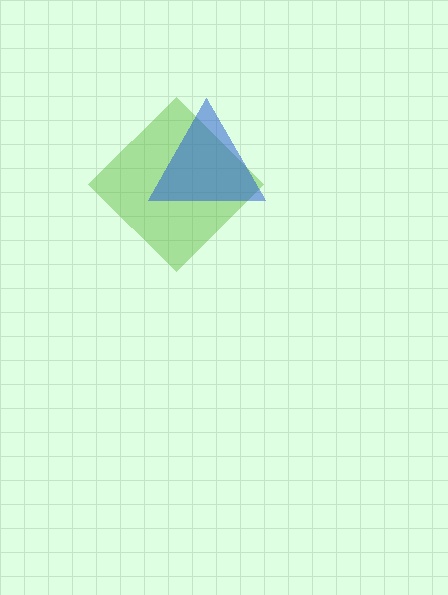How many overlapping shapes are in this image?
There are 2 overlapping shapes in the image.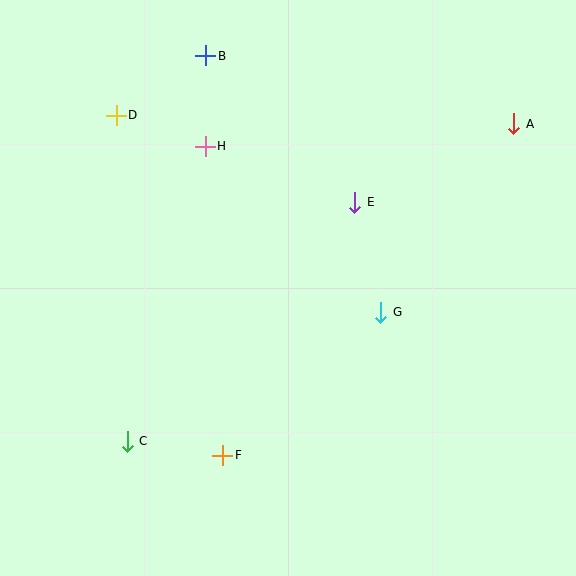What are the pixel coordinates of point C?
Point C is at (127, 441).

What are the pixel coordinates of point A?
Point A is at (514, 124).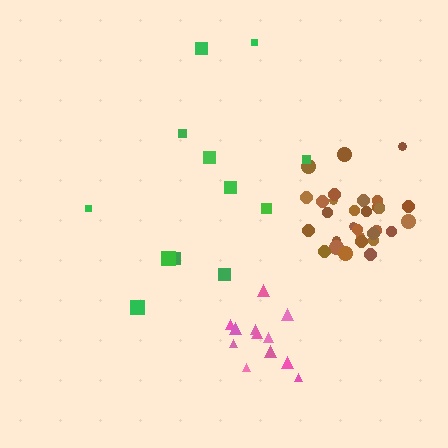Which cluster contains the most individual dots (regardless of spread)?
Brown (31).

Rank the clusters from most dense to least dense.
brown, pink, green.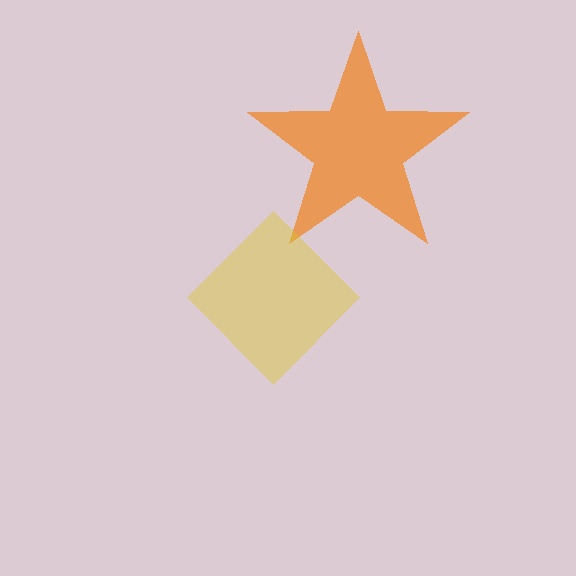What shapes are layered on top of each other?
The layered shapes are: an orange star, a yellow diamond.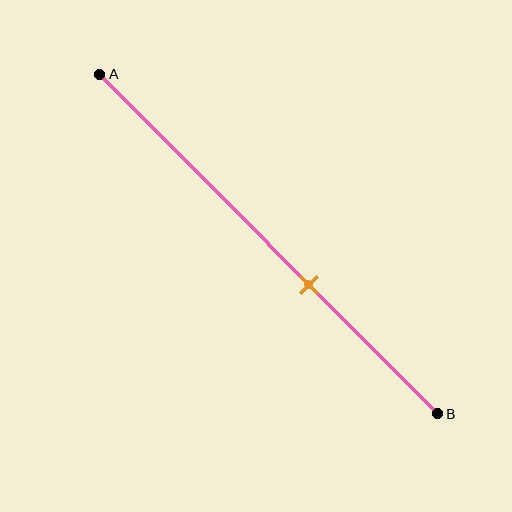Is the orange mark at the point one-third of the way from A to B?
No, the mark is at about 60% from A, not at the 33% one-third point.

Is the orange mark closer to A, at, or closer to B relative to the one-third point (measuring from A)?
The orange mark is closer to point B than the one-third point of segment AB.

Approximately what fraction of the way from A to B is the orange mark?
The orange mark is approximately 60% of the way from A to B.